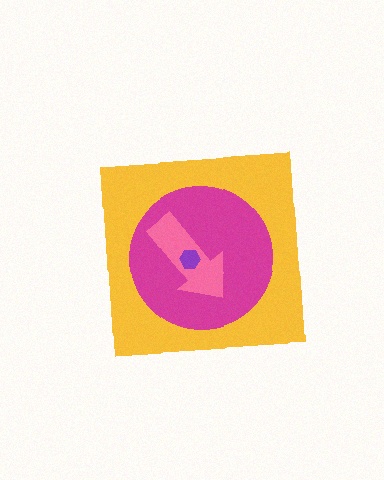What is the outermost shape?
The yellow square.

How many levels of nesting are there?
4.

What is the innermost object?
The purple hexagon.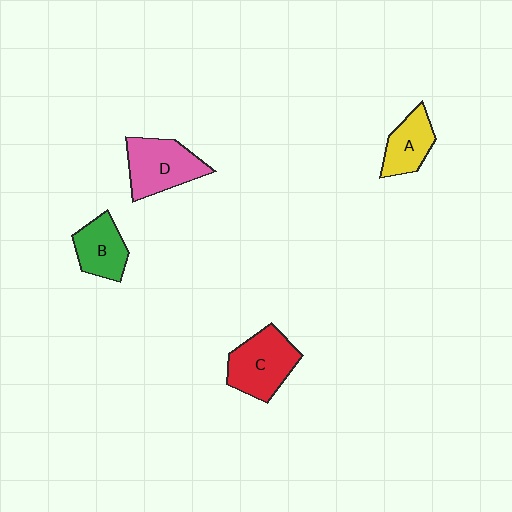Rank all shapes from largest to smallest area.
From largest to smallest: C (red), D (pink), B (green), A (yellow).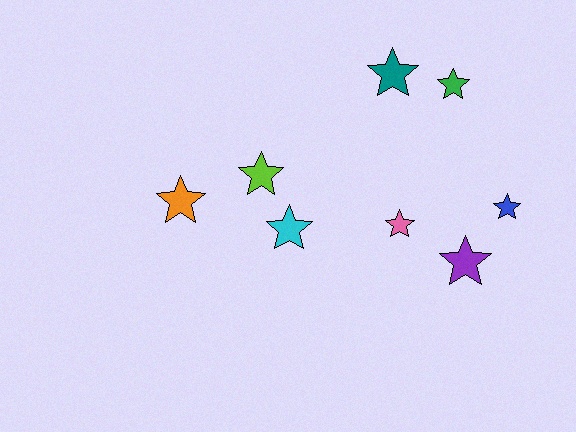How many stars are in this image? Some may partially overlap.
There are 8 stars.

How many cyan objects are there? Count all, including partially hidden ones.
There is 1 cyan object.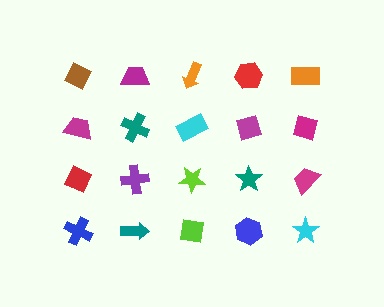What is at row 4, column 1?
A blue cross.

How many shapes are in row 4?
5 shapes.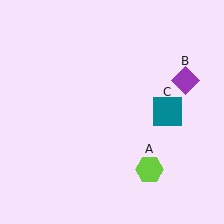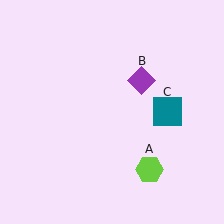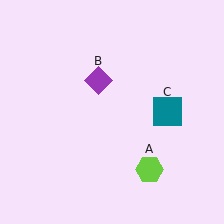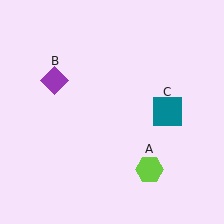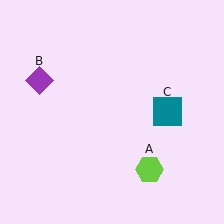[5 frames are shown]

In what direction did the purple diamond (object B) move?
The purple diamond (object B) moved left.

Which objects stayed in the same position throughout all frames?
Lime hexagon (object A) and teal square (object C) remained stationary.